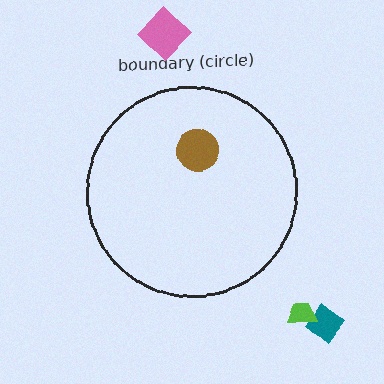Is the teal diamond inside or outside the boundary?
Outside.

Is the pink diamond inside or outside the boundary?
Outside.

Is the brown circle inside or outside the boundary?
Inside.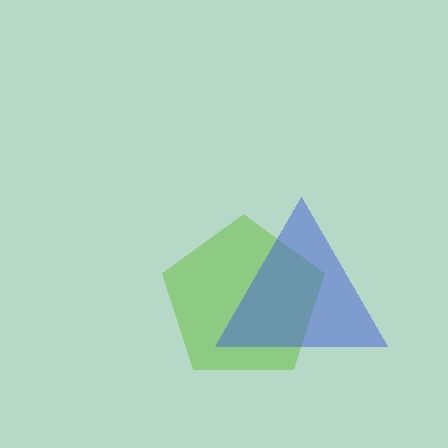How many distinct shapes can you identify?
There are 2 distinct shapes: a lime pentagon, a blue triangle.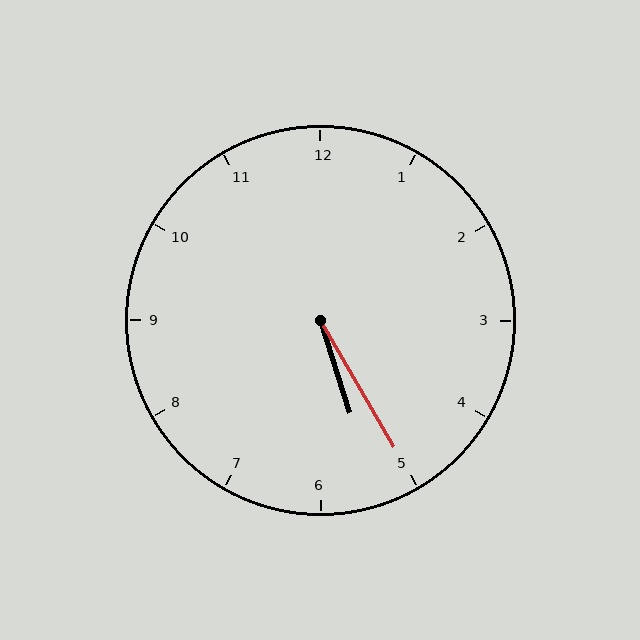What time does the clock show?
5:25.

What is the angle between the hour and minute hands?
Approximately 12 degrees.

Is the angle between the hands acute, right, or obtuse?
It is acute.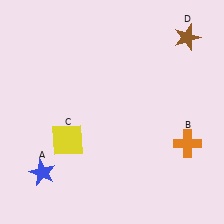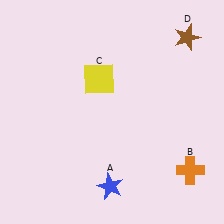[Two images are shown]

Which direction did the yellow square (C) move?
The yellow square (C) moved up.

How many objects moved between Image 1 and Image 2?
3 objects moved between the two images.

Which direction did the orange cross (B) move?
The orange cross (B) moved down.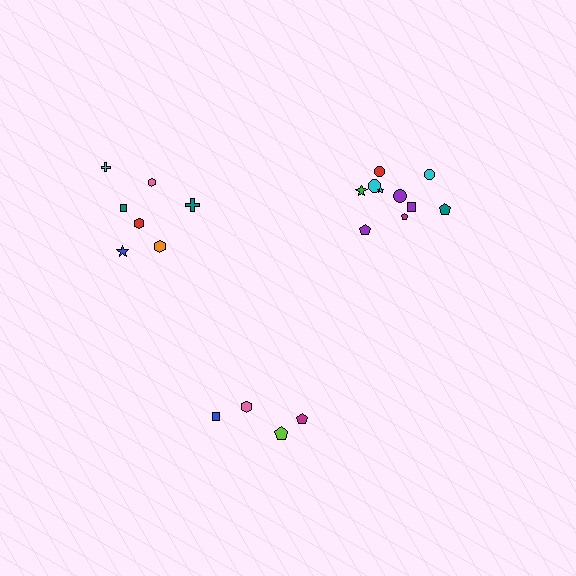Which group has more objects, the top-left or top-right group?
The top-right group.